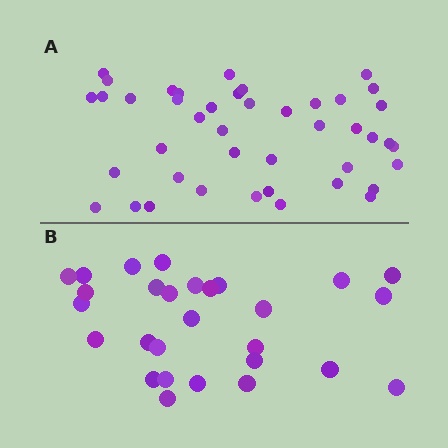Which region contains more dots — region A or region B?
Region A (the top region) has more dots.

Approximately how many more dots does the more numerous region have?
Region A has approximately 15 more dots than region B.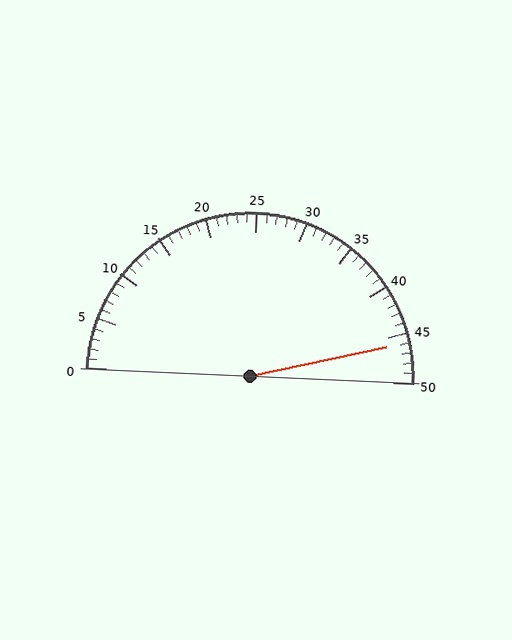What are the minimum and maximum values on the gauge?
The gauge ranges from 0 to 50.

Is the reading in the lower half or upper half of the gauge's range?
The reading is in the upper half of the range (0 to 50).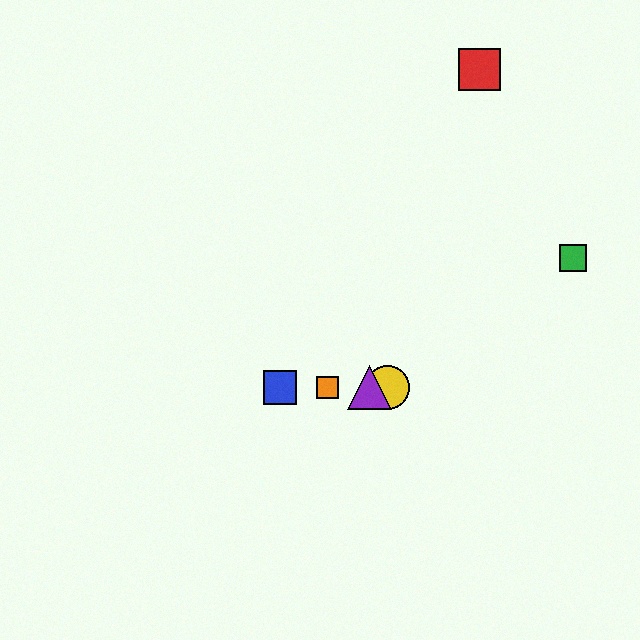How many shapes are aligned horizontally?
4 shapes (the blue square, the yellow circle, the purple triangle, the orange square) are aligned horizontally.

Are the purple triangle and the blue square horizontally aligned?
Yes, both are at y≈387.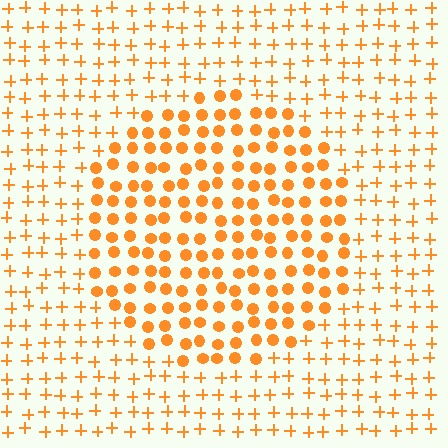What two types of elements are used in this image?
The image uses circles inside the circle region and plus signs outside it.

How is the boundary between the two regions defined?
The boundary is defined by a change in element shape: circles inside vs. plus signs outside. All elements share the same color and spacing.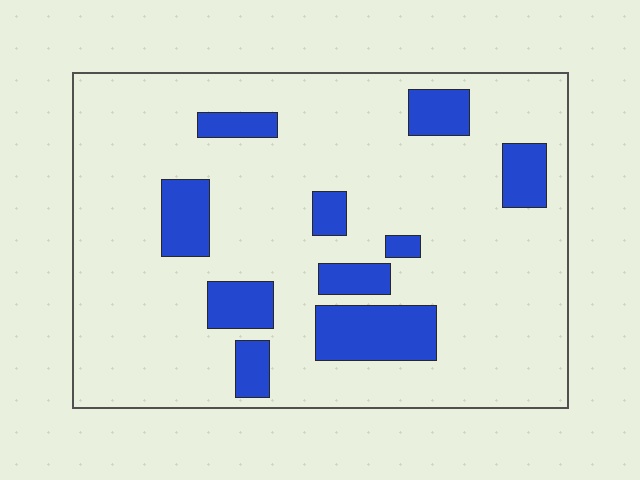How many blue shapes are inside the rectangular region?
10.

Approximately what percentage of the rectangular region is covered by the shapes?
Approximately 15%.